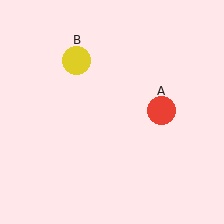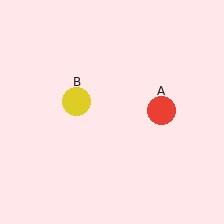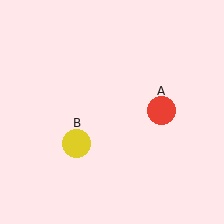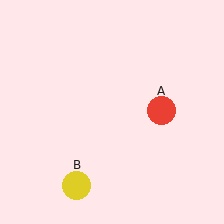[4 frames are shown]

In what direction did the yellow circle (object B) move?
The yellow circle (object B) moved down.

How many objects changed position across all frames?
1 object changed position: yellow circle (object B).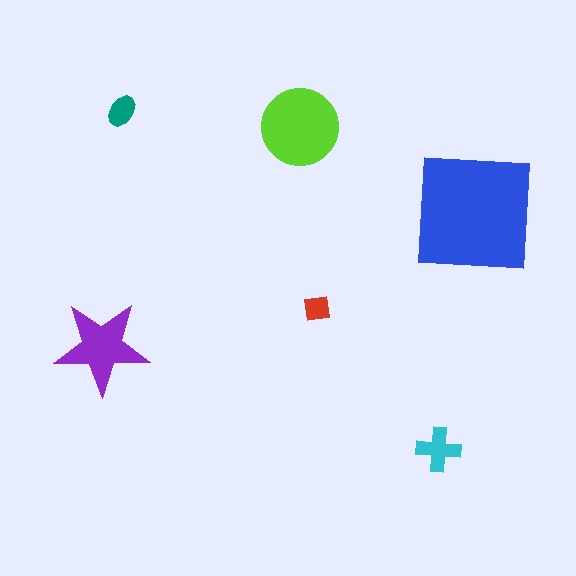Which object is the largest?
The blue square.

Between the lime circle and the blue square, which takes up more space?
The blue square.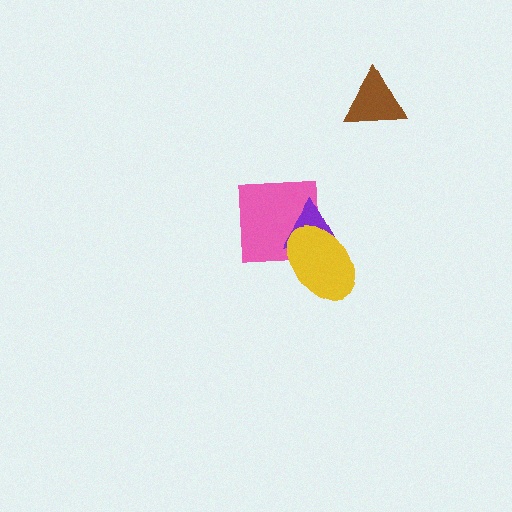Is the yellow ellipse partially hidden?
No, no other shape covers it.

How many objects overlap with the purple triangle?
2 objects overlap with the purple triangle.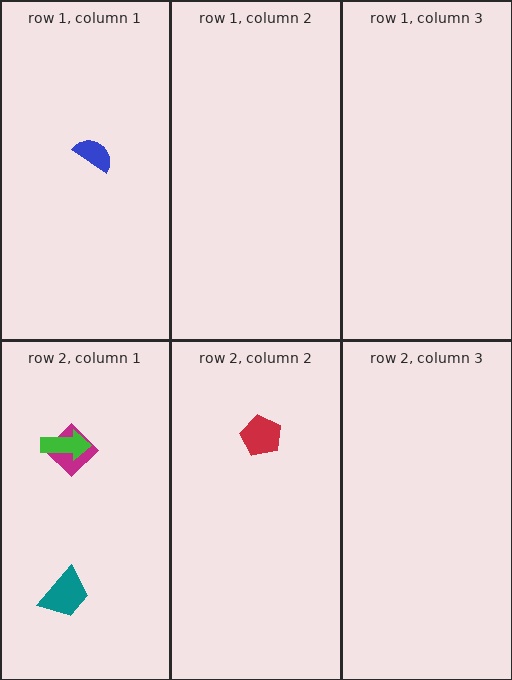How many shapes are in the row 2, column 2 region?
1.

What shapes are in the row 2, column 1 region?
The teal trapezoid, the magenta diamond, the green arrow.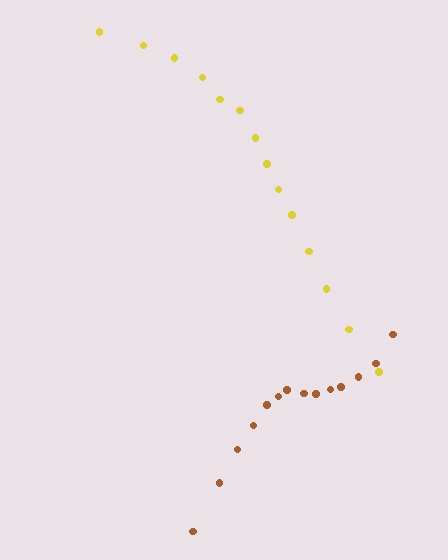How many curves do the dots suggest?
There are 2 distinct paths.